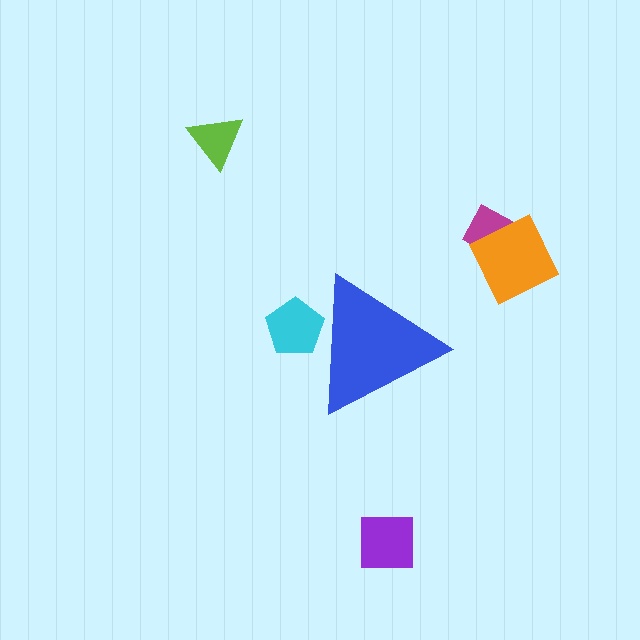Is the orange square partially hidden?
No, the orange square is fully visible.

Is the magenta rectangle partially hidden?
No, the magenta rectangle is fully visible.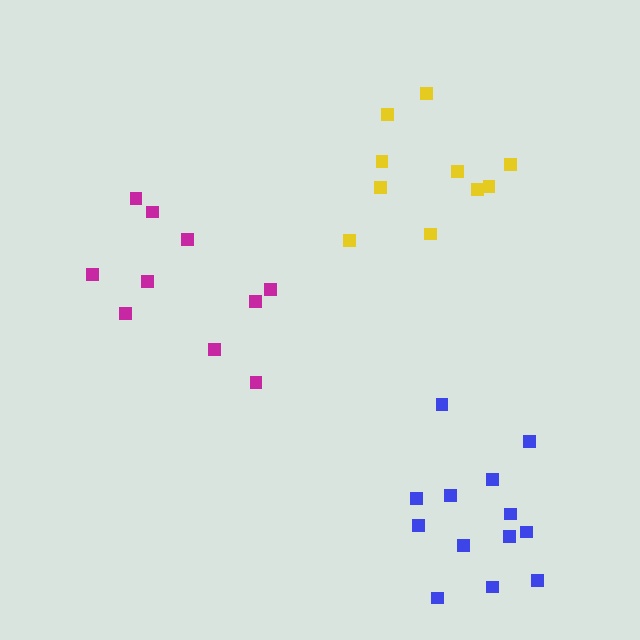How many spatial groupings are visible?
There are 3 spatial groupings.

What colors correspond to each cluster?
The clusters are colored: magenta, blue, yellow.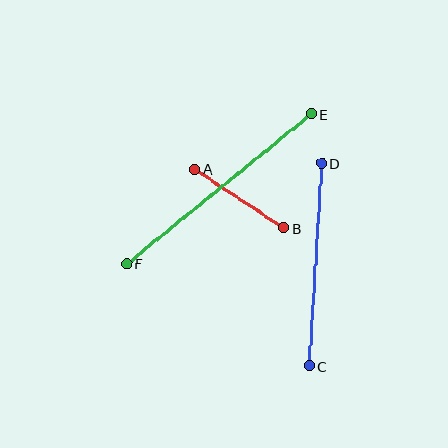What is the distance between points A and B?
The distance is approximately 106 pixels.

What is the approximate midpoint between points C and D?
The midpoint is at approximately (315, 265) pixels.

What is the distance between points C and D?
The distance is approximately 203 pixels.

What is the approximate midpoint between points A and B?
The midpoint is at approximately (239, 199) pixels.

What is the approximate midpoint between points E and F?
The midpoint is at approximately (219, 189) pixels.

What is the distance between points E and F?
The distance is approximately 238 pixels.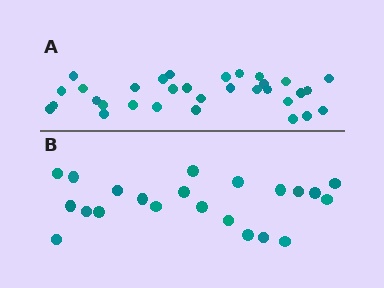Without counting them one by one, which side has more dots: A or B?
Region A (the top region) has more dots.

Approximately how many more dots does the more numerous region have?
Region A has roughly 10 or so more dots than region B.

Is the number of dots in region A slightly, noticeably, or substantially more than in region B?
Region A has substantially more. The ratio is roughly 1.5 to 1.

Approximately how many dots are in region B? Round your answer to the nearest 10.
About 20 dots. (The exact count is 22, which rounds to 20.)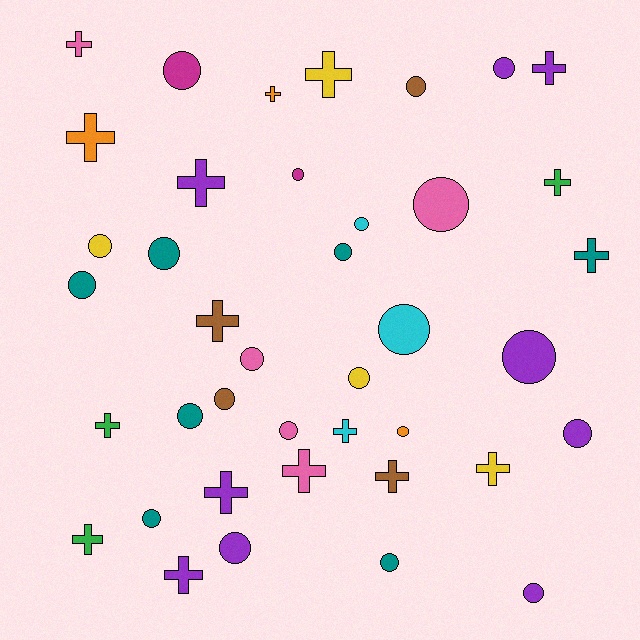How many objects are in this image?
There are 40 objects.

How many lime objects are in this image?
There are no lime objects.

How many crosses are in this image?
There are 17 crosses.